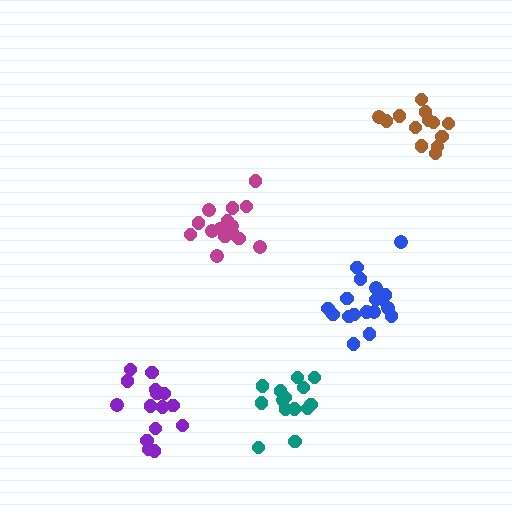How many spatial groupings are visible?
There are 5 spatial groupings.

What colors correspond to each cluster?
The clusters are colored: teal, blue, brown, magenta, purple.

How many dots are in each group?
Group 1: 15 dots, Group 2: 19 dots, Group 3: 13 dots, Group 4: 15 dots, Group 5: 15 dots (77 total).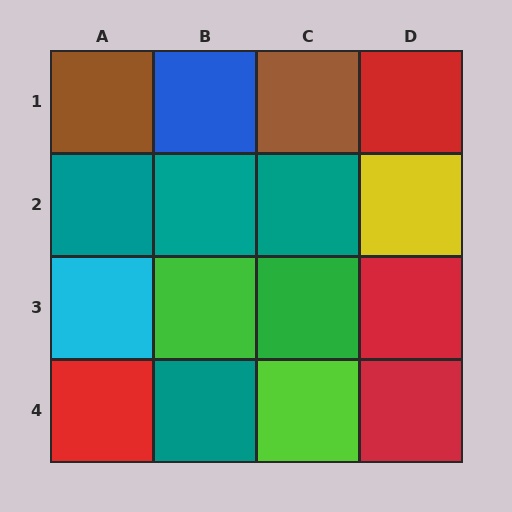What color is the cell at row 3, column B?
Green.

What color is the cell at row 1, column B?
Blue.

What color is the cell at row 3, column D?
Red.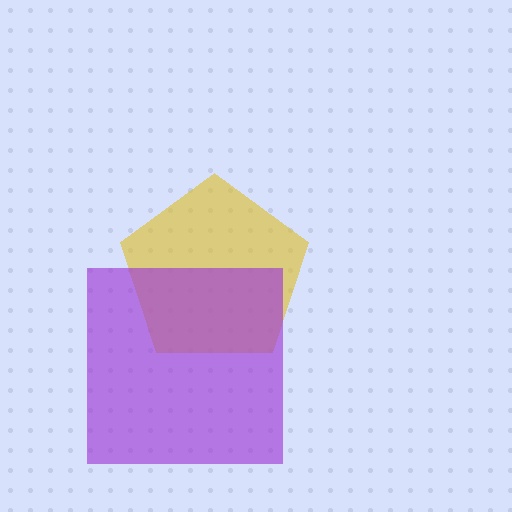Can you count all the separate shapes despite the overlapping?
Yes, there are 2 separate shapes.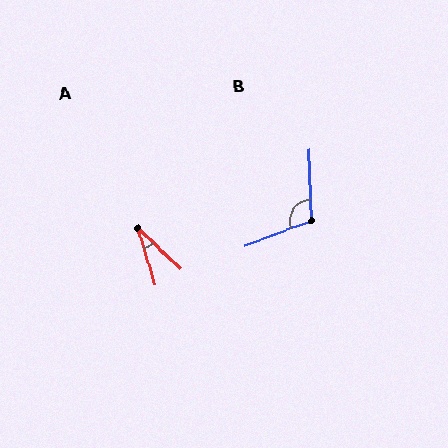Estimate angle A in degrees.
Approximately 29 degrees.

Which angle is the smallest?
A, at approximately 29 degrees.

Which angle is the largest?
B, at approximately 109 degrees.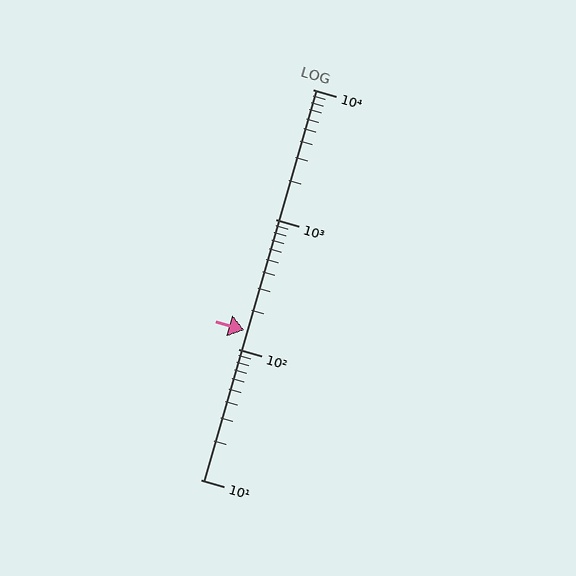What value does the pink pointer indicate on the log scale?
The pointer indicates approximately 140.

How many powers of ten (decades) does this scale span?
The scale spans 3 decades, from 10 to 10000.